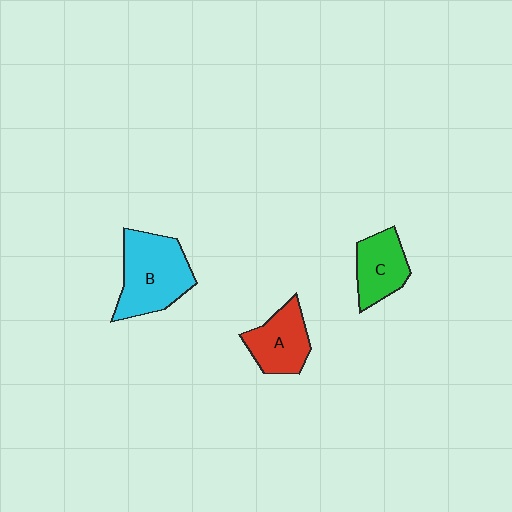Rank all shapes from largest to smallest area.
From largest to smallest: B (cyan), A (red), C (green).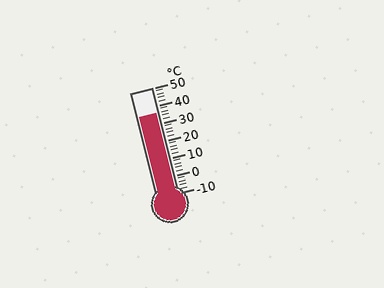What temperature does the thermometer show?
The thermometer shows approximately 36°C.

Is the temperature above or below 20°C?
The temperature is above 20°C.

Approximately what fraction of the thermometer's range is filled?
The thermometer is filled to approximately 75% of its range.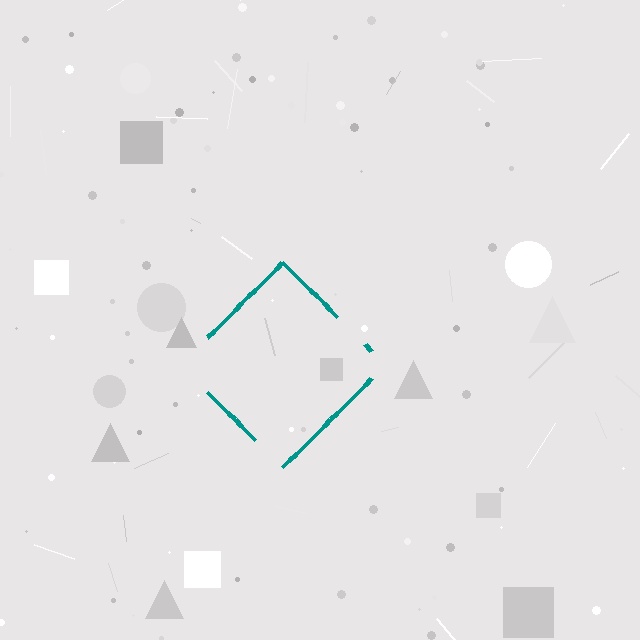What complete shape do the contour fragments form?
The contour fragments form a diamond.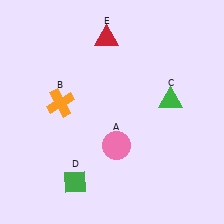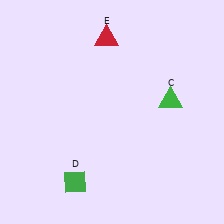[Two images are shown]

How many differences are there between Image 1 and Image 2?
There are 2 differences between the two images.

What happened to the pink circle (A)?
The pink circle (A) was removed in Image 2. It was in the bottom-right area of Image 1.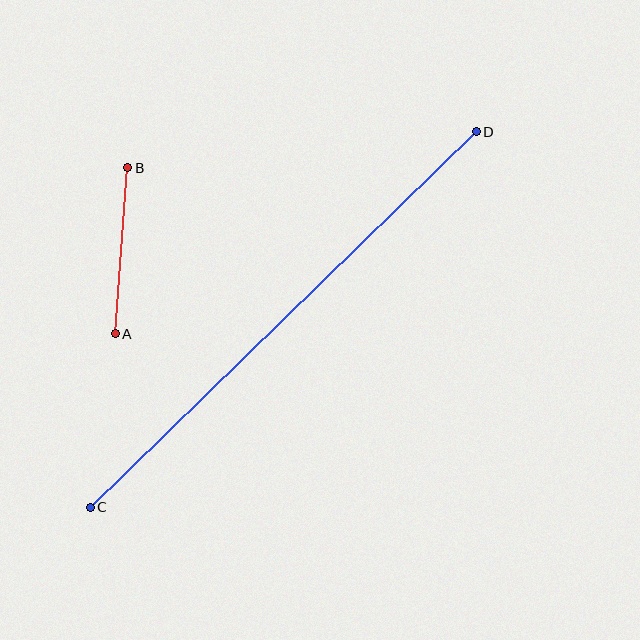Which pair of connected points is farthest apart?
Points C and D are farthest apart.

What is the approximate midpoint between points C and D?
The midpoint is at approximately (283, 320) pixels.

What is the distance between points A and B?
The distance is approximately 167 pixels.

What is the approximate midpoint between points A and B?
The midpoint is at approximately (121, 251) pixels.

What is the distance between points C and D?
The distance is approximately 539 pixels.